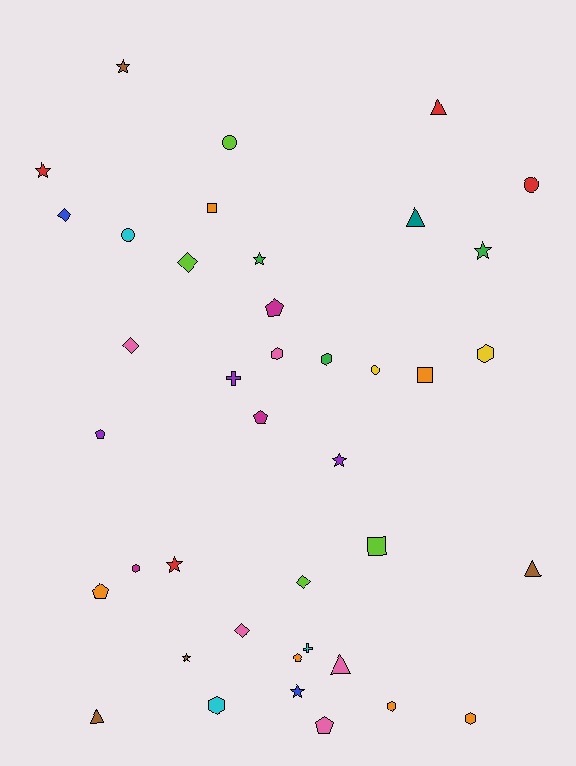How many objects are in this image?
There are 40 objects.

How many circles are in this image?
There are 4 circles.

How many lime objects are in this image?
There are 4 lime objects.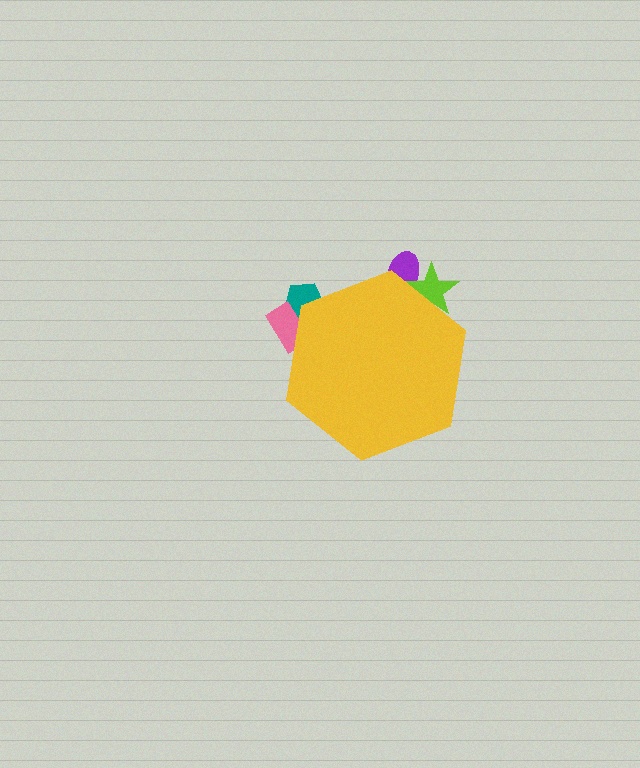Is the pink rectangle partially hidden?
Yes, the pink rectangle is partially hidden behind the yellow hexagon.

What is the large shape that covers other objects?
A yellow hexagon.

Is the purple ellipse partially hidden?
Yes, the purple ellipse is partially hidden behind the yellow hexagon.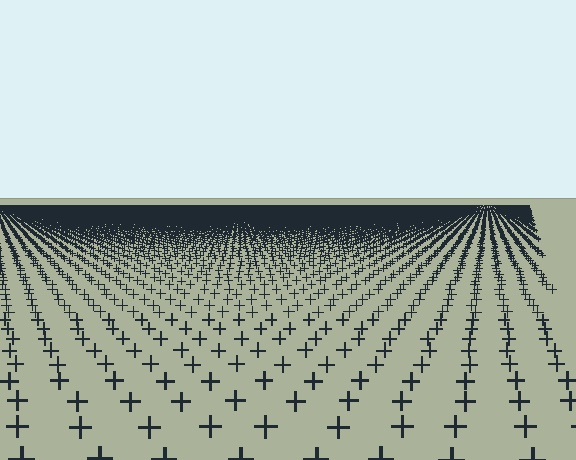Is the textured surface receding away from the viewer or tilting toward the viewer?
The surface is receding away from the viewer. Texture elements get smaller and denser toward the top.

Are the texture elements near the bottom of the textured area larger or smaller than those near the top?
Larger. Near the bottom, elements are closer to the viewer and appear at a bigger on-screen size.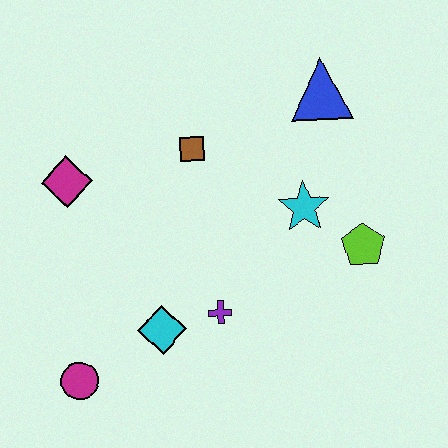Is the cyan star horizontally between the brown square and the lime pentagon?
Yes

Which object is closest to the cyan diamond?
The purple cross is closest to the cyan diamond.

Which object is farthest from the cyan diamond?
The blue triangle is farthest from the cyan diamond.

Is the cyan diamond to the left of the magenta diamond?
No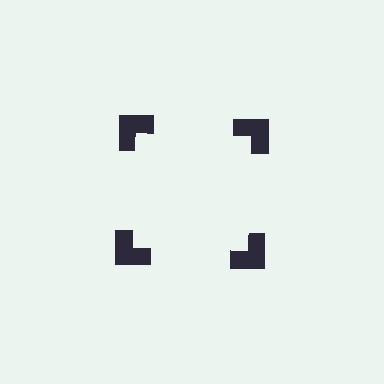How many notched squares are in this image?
There are 4 — one at each vertex of the illusory square.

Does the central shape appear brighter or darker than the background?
It typically appears slightly brighter than the background, even though no actual brightness change is drawn.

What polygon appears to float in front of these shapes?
An illusory square — its edges are inferred from the aligned wedge cuts in the notched squares, not physically drawn.